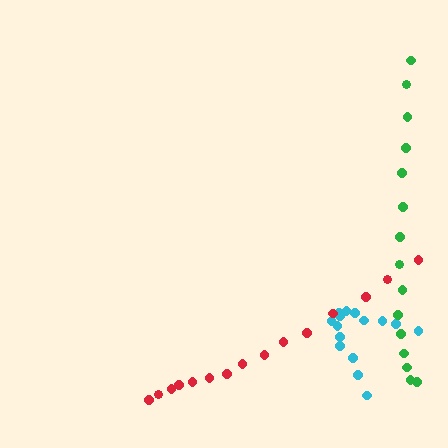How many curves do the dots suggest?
There are 3 distinct paths.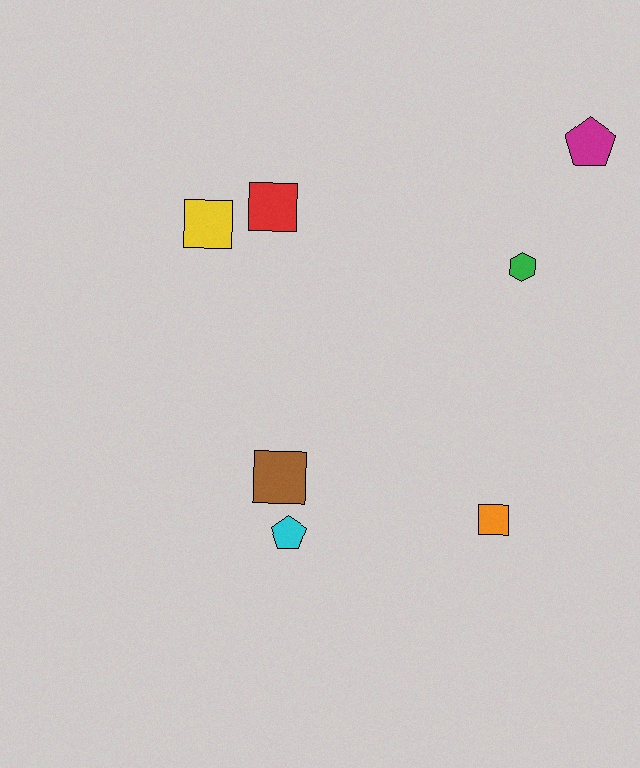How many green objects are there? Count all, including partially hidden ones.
There is 1 green object.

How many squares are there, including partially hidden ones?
There are 4 squares.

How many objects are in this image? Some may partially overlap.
There are 7 objects.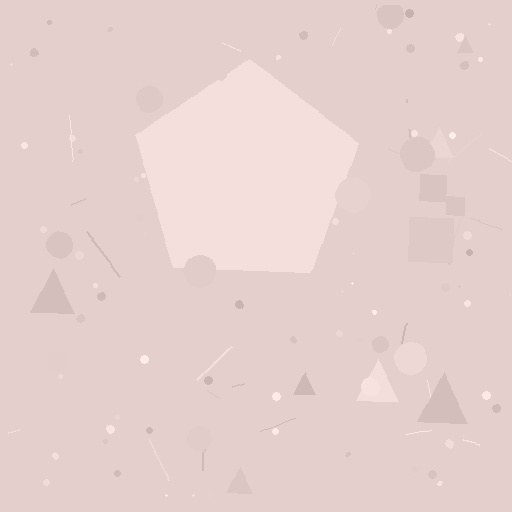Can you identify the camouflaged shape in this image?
The camouflaged shape is a pentagon.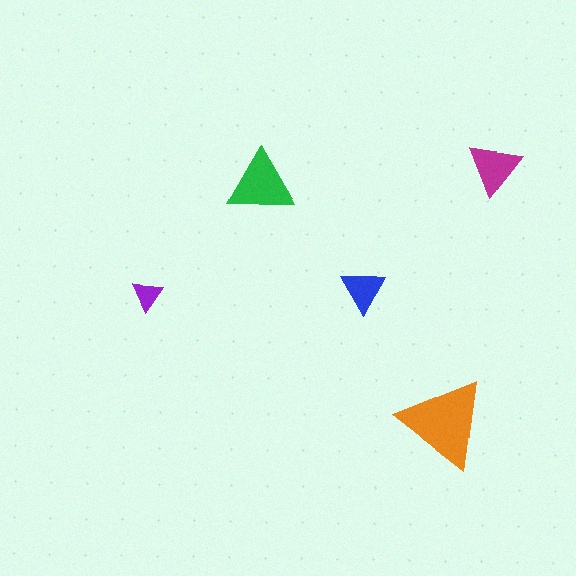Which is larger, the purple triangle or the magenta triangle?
The magenta one.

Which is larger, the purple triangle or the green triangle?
The green one.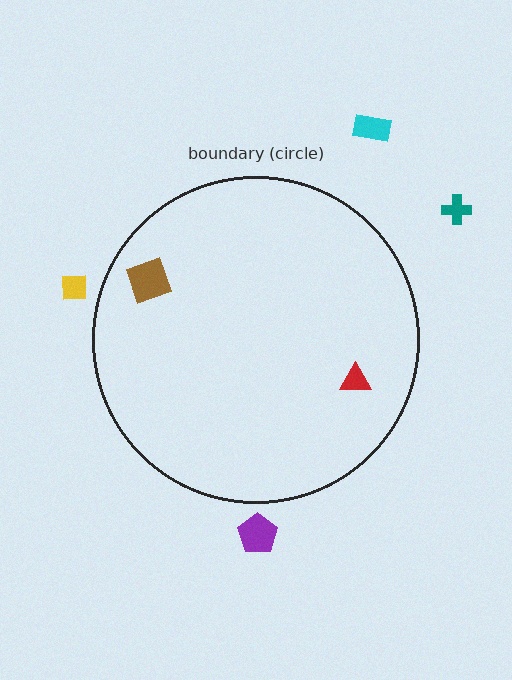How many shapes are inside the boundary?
2 inside, 4 outside.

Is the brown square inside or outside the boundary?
Inside.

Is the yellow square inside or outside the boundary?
Outside.